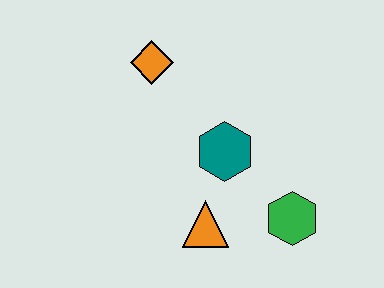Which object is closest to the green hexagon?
The orange triangle is closest to the green hexagon.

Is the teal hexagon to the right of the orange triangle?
Yes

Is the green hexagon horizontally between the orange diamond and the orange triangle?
No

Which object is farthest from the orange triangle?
The orange diamond is farthest from the orange triangle.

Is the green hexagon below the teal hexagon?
Yes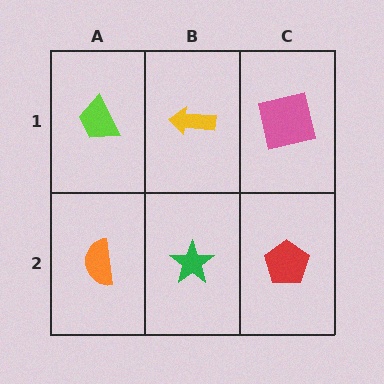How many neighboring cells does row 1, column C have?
2.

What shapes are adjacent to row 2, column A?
A lime trapezoid (row 1, column A), a green star (row 2, column B).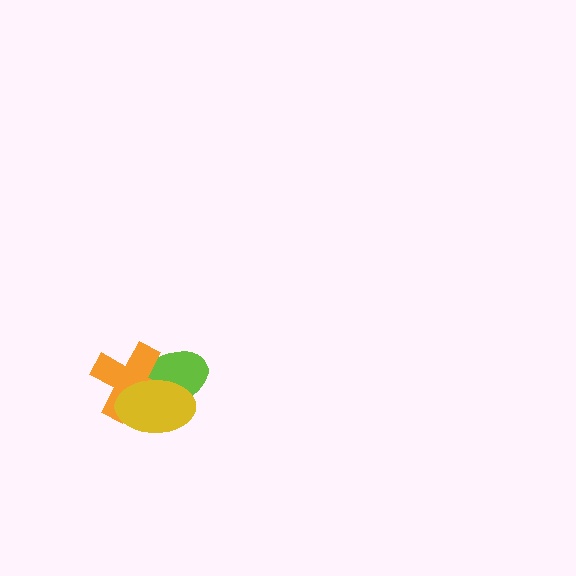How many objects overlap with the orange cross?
2 objects overlap with the orange cross.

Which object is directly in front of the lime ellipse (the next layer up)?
The orange cross is directly in front of the lime ellipse.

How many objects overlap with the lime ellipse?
2 objects overlap with the lime ellipse.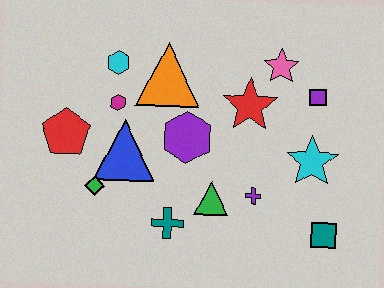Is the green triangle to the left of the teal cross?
No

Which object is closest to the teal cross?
The green triangle is closest to the teal cross.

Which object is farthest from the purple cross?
The red pentagon is farthest from the purple cross.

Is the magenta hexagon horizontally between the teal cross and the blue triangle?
No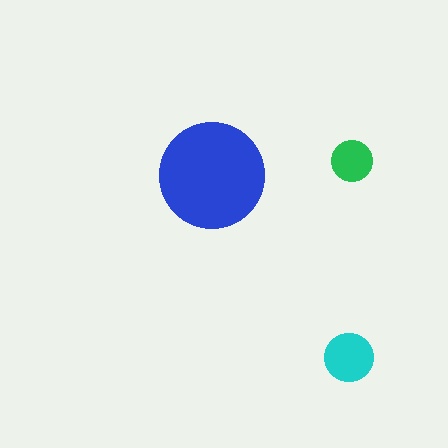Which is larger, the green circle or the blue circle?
The blue one.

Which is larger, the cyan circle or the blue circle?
The blue one.